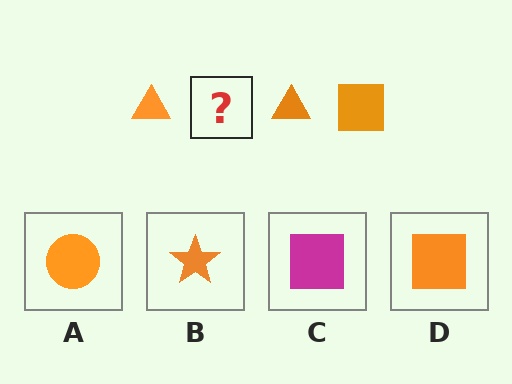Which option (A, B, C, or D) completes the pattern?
D.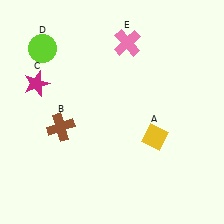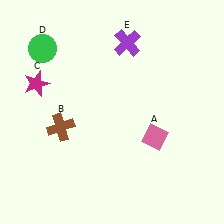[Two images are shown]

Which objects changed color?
A changed from yellow to pink. D changed from lime to green. E changed from pink to purple.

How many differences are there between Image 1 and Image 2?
There are 3 differences between the two images.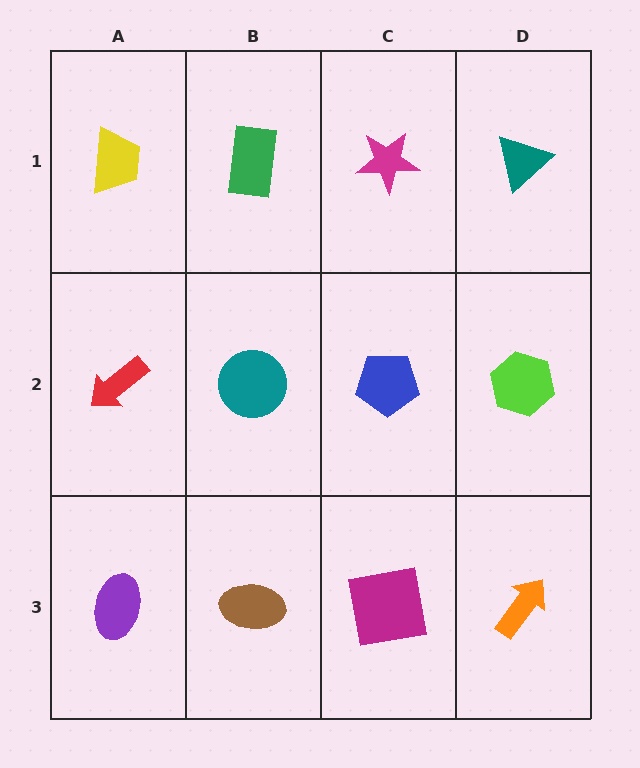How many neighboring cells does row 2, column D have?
3.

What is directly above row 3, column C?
A blue pentagon.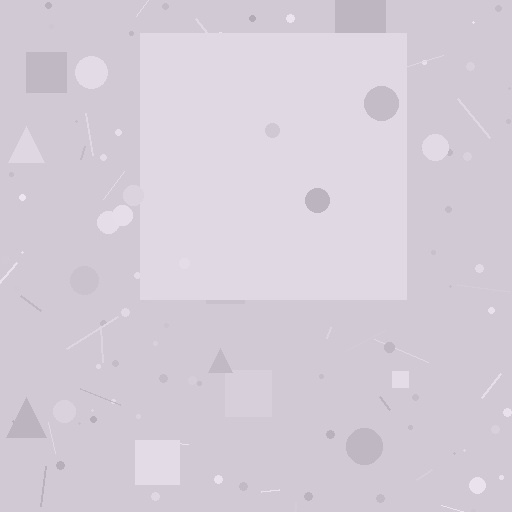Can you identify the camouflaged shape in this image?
The camouflaged shape is a square.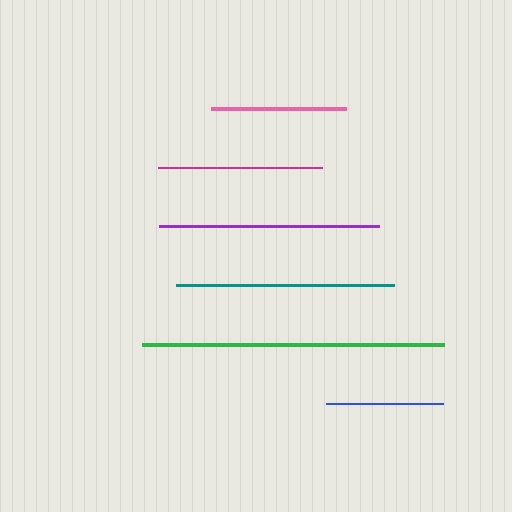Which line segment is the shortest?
The blue line is the shortest at approximately 117 pixels.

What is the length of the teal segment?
The teal segment is approximately 218 pixels long.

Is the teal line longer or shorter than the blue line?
The teal line is longer than the blue line.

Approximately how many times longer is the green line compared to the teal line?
The green line is approximately 1.4 times the length of the teal line.